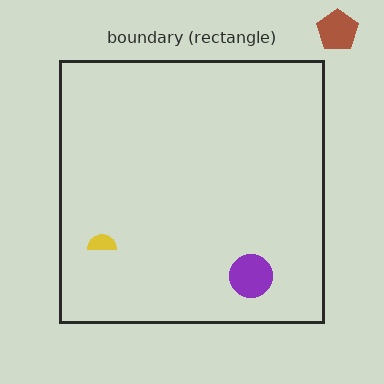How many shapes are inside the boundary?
2 inside, 1 outside.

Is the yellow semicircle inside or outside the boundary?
Inside.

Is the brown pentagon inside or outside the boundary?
Outside.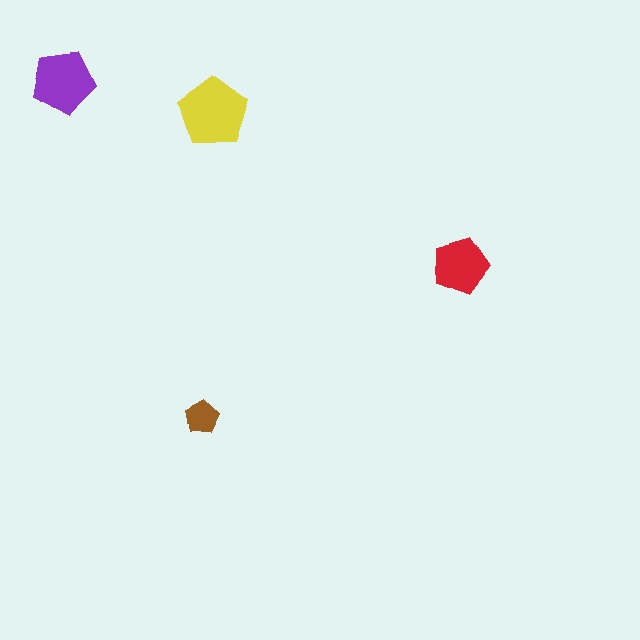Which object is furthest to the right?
The red pentagon is rightmost.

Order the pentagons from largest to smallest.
the yellow one, the purple one, the red one, the brown one.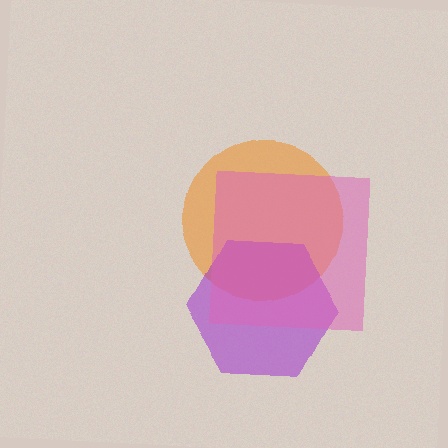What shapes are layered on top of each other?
The layered shapes are: an orange circle, a purple hexagon, a pink square.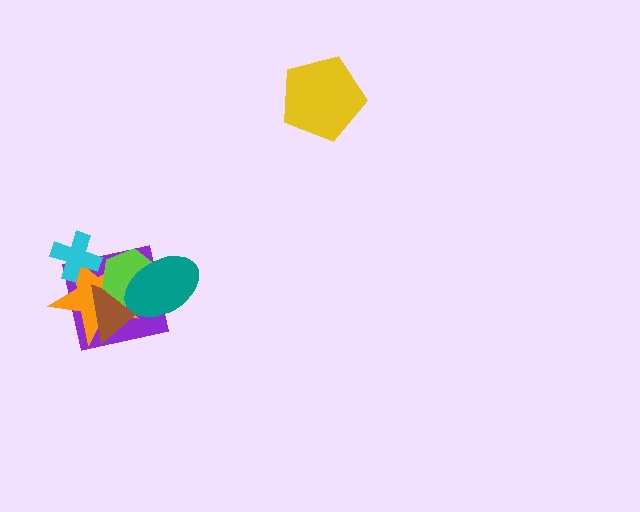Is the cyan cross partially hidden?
No, no other shape covers it.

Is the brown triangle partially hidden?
Yes, it is partially covered by another shape.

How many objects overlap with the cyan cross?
2 objects overlap with the cyan cross.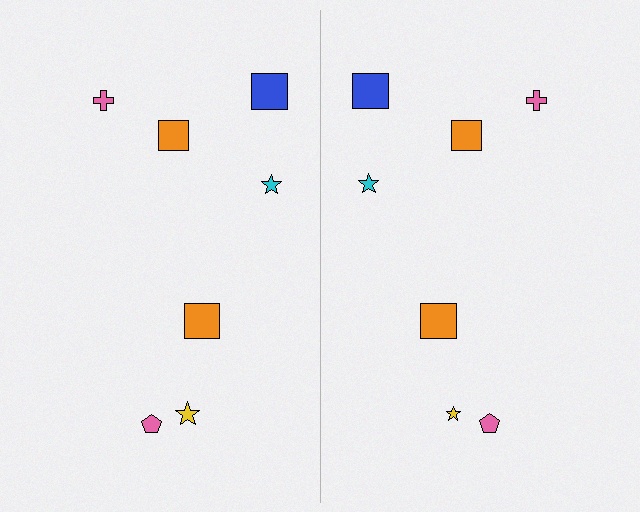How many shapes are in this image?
There are 14 shapes in this image.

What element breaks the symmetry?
The yellow star on the right side has a different size than its mirror counterpart.